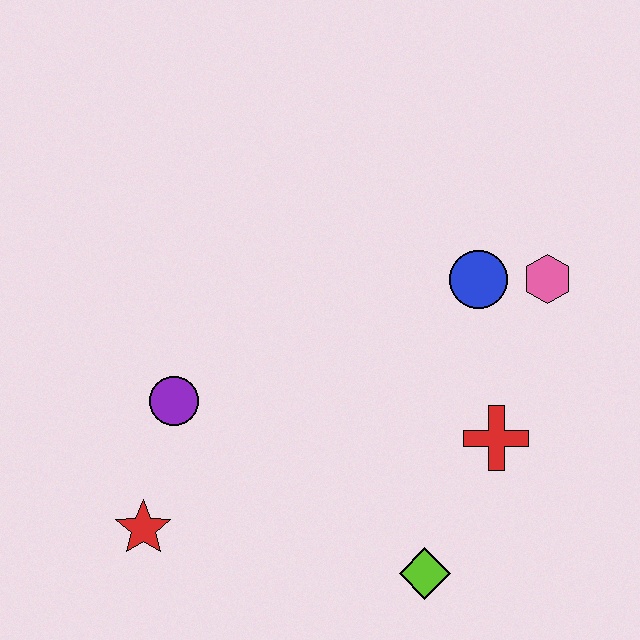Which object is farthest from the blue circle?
The red star is farthest from the blue circle.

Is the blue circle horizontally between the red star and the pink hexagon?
Yes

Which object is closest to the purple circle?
The red star is closest to the purple circle.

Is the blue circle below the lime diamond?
No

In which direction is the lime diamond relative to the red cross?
The lime diamond is below the red cross.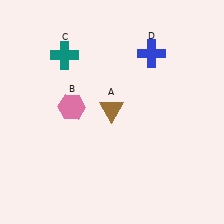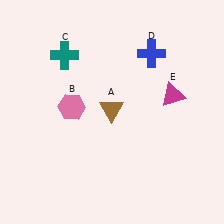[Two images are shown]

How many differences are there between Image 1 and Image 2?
There is 1 difference between the two images.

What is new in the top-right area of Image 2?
A magenta triangle (E) was added in the top-right area of Image 2.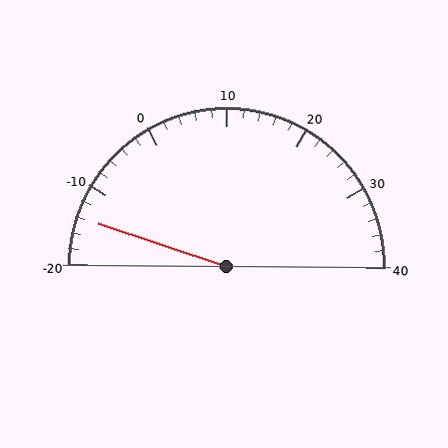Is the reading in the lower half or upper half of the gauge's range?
The reading is in the lower half of the range (-20 to 40).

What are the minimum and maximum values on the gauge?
The gauge ranges from -20 to 40.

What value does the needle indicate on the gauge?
The needle indicates approximately -14.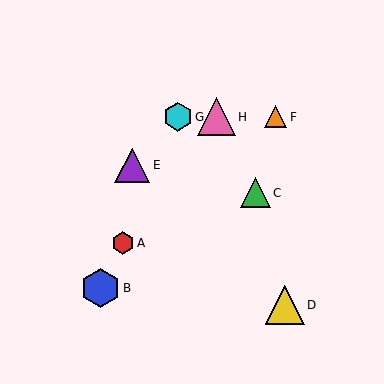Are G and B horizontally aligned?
No, G is at y≈117 and B is at y≈288.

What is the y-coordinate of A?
Object A is at y≈243.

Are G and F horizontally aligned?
Yes, both are at y≈117.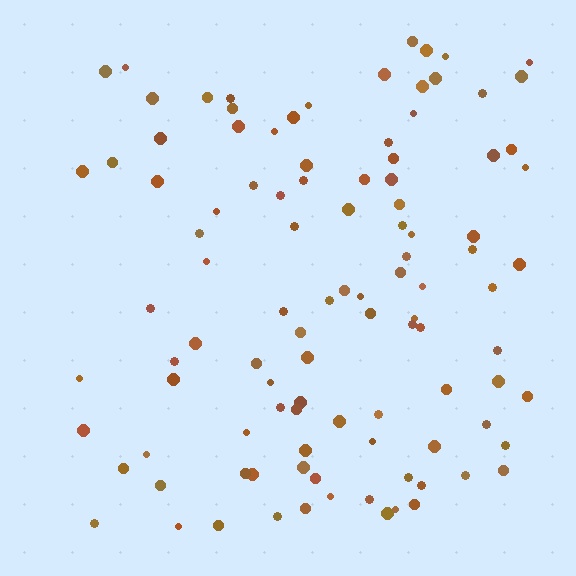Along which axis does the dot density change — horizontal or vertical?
Horizontal.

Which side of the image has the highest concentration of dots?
The right.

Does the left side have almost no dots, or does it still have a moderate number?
Still a moderate number, just noticeably fewer than the right.